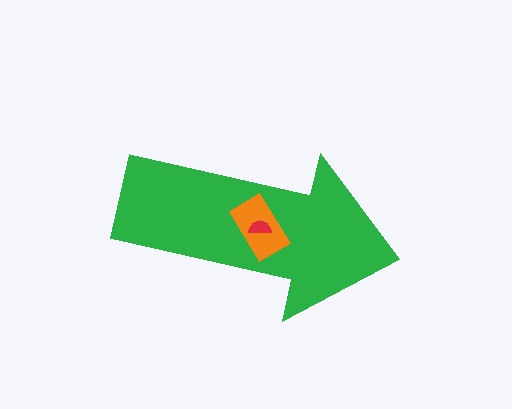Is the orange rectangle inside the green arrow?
Yes.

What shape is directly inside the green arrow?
The orange rectangle.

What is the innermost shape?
The red semicircle.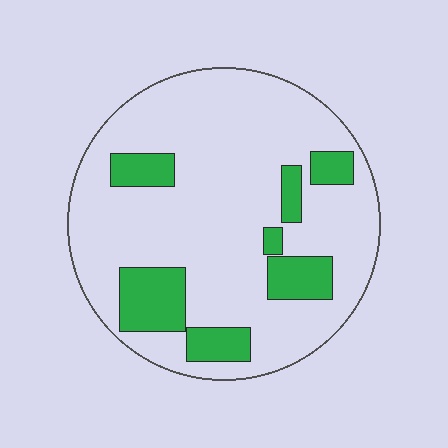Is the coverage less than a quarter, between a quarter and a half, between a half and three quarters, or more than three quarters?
Less than a quarter.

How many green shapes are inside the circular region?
7.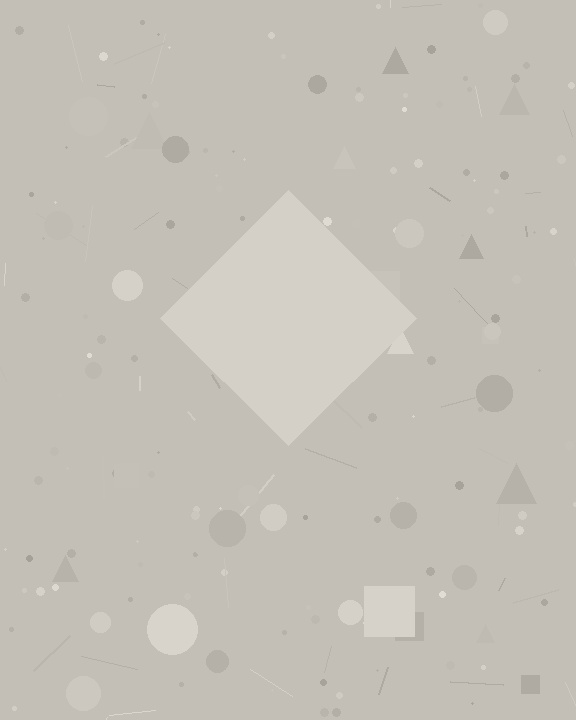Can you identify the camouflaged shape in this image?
The camouflaged shape is a diamond.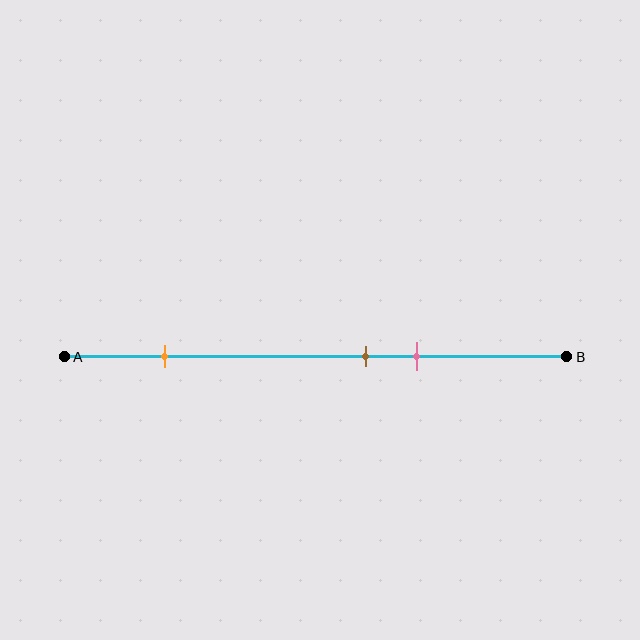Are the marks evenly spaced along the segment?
No, the marks are not evenly spaced.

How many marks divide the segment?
There are 3 marks dividing the segment.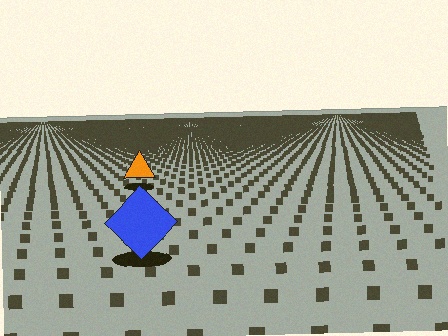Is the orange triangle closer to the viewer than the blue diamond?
No. The blue diamond is closer — you can tell from the texture gradient: the ground texture is coarser near it.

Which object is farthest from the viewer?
The orange triangle is farthest from the viewer. It appears smaller and the ground texture around it is denser.